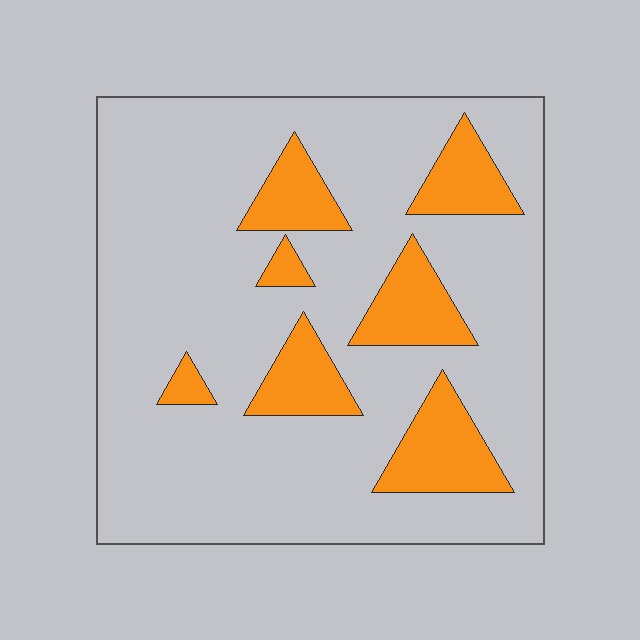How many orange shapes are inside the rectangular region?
7.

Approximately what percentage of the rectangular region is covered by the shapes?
Approximately 20%.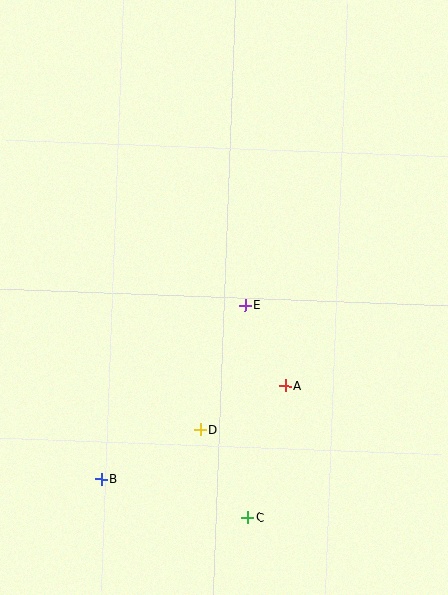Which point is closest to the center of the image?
Point E at (245, 305) is closest to the center.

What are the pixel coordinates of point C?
Point C is at (247, 517).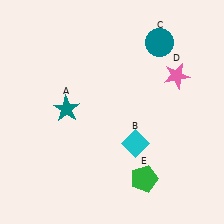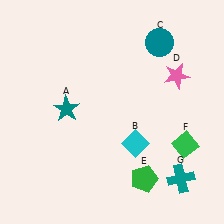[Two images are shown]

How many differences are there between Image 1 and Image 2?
There are 2 differences between the two images.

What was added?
A green diamond (F), a teal cross (G) were added in Image 2.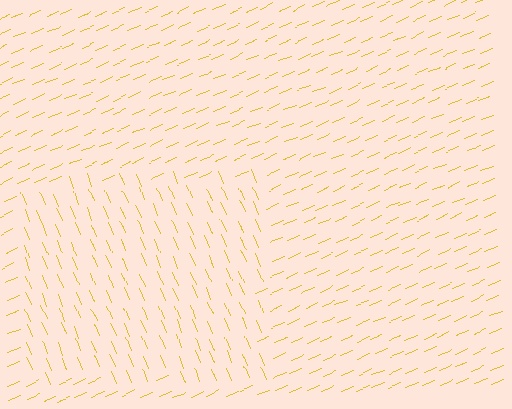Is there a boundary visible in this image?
Yes, there is a texture boundary formed by a change in line orientation.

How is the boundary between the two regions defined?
The boundary is defined purely by a change in line orientation (approximately 90 degrees difference). All lines are the same color and thickness.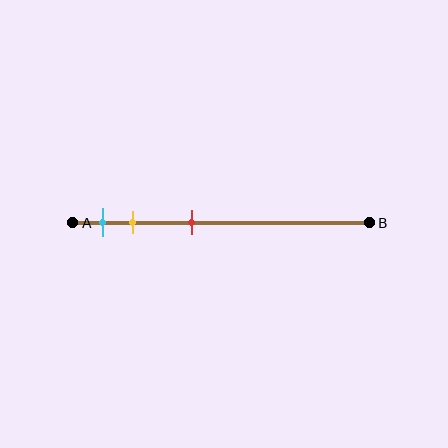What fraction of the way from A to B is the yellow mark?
The yellow mark is approximately 20% (0.2) of the way from A to B.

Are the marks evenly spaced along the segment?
No, the marks are not evenly spaced.